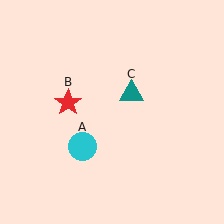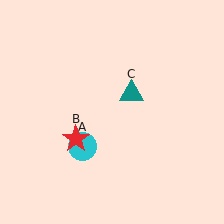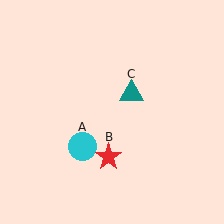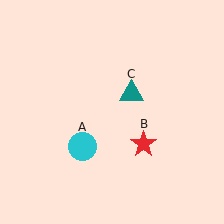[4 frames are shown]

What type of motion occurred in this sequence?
The red star (object B) rotated counterclockwise around the center of the scene.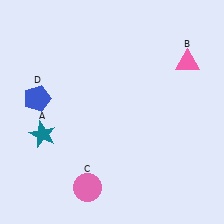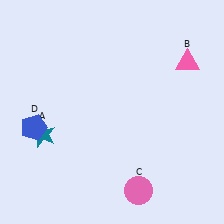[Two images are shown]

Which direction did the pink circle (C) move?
The pink circle (C) moved right.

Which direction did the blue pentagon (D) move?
The blue pentagon (D) moved down.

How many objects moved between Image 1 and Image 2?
2 objects moved between the two images.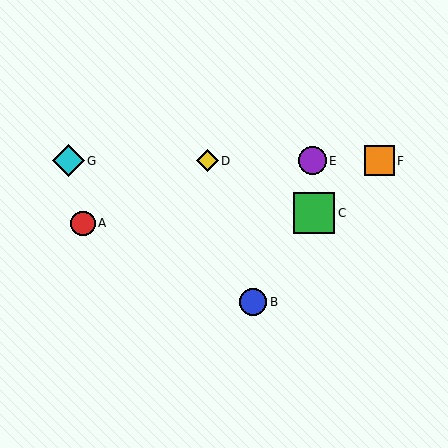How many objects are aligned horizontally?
4 objects (D, E, F, G) are aligned horizontally.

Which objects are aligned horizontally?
Objects D, E, F, G are aligned horizontally.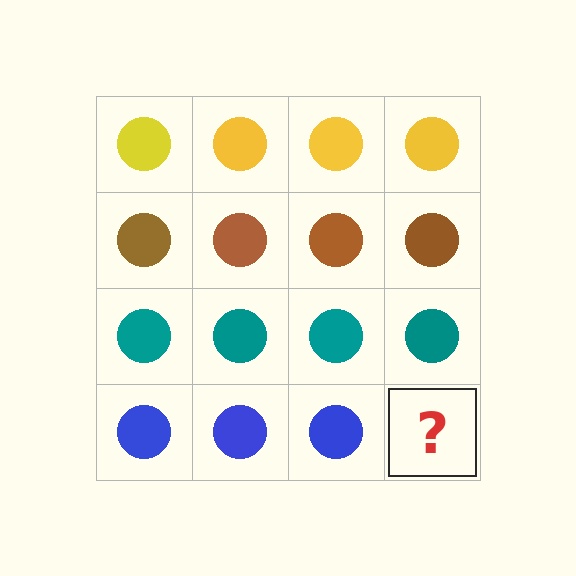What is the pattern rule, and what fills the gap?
The rule is that each row has a consistent color. The gap should be filled with a blue circle.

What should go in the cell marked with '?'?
The missing cell should contain a blue circle.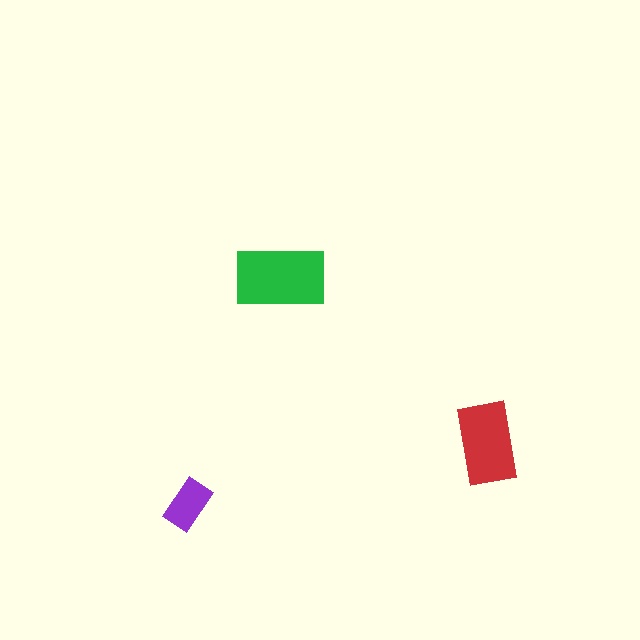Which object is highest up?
The green rectangle is topmost.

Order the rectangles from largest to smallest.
the green one, the red one, the purple one.